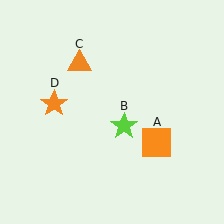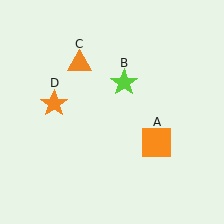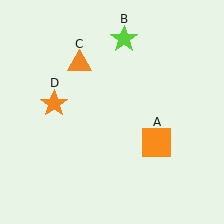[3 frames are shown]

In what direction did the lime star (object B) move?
The lime star (object B) moved up.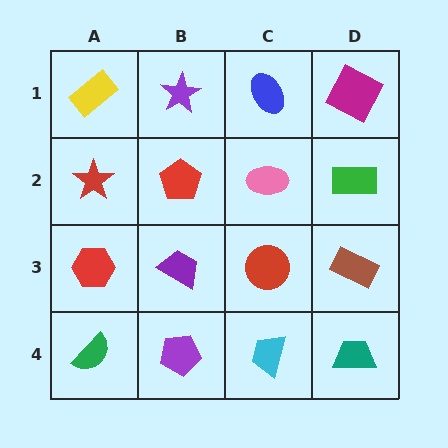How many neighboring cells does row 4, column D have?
2.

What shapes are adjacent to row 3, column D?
A green rectangle (row 2, column D), a teal trapezoid (row 4, column D), a red circle (row 3, column C).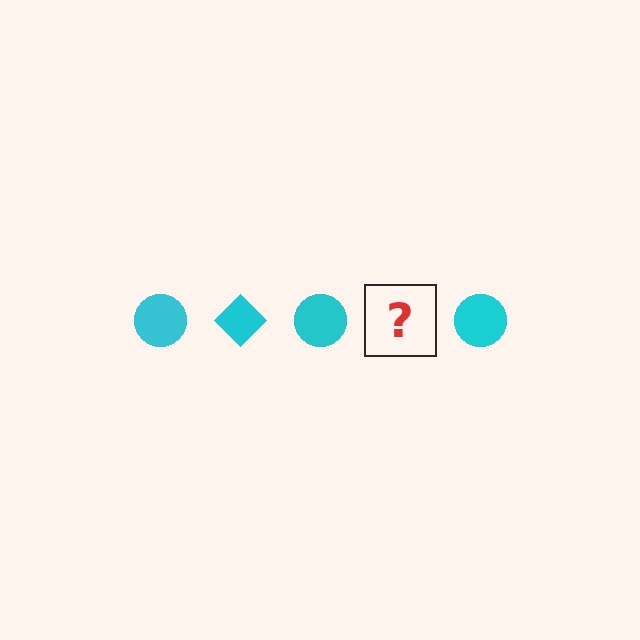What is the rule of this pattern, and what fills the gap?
The rule is that the pattern cycles through circle, diamond shapes in cyan. The gap should be filled with a cyan diamond.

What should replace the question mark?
The question mark should be replaced with a cyan diamond.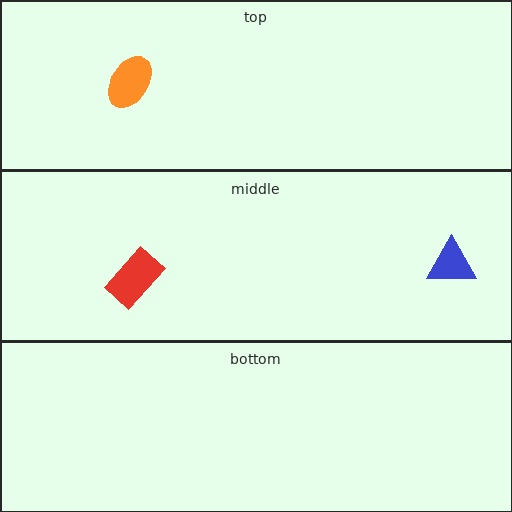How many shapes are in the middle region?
2.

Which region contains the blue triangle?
The middle region.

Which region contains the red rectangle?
The middle region.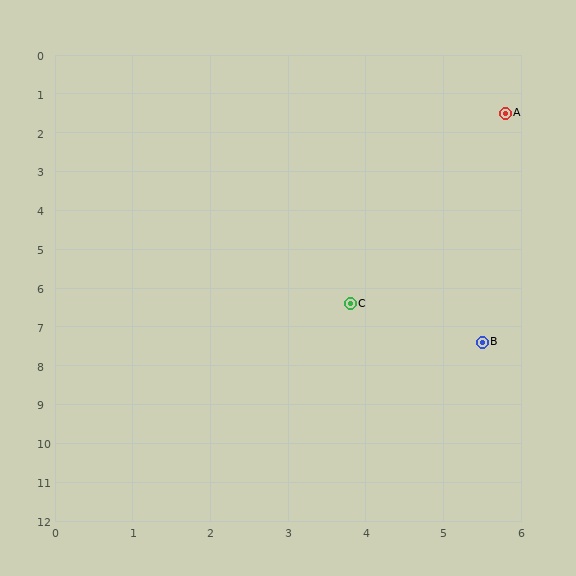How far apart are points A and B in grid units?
Points A and B are about 5.9 grid units apart.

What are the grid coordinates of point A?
Point A is at approximately (5.8, 1.5).